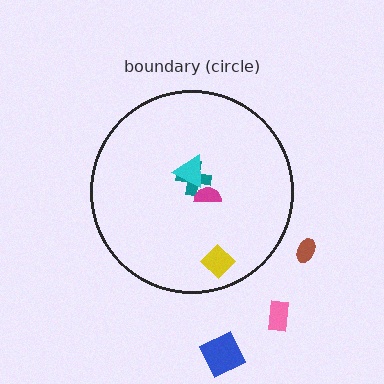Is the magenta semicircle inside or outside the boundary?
Inside.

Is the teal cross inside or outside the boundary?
Inside.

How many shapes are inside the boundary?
4 inside, 3 outside.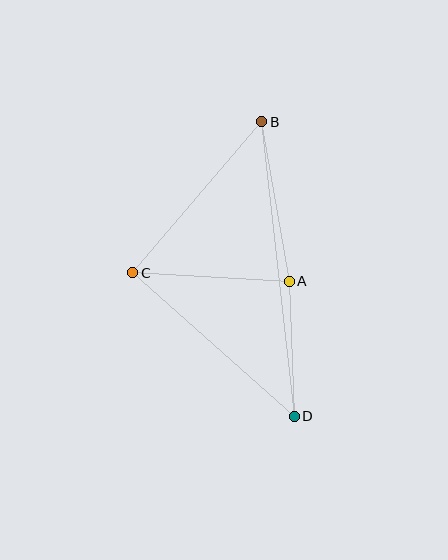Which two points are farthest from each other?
Points B and D are farthest from each other.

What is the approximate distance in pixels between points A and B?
The distance between A and B is approximately 162 pixels.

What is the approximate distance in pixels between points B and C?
The distance between B and C is approximately 199 pixels.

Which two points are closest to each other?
Points A and D are closest to each other.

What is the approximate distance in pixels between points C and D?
The distance between C and D is approximately 216 pixels.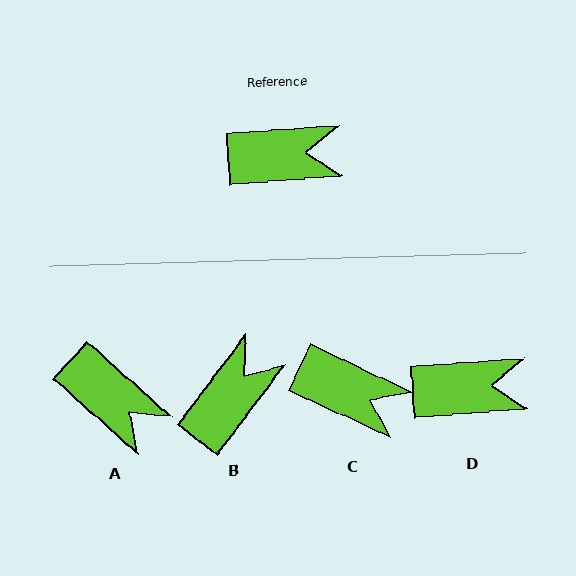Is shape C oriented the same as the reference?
No, it is off by about 29 degrees.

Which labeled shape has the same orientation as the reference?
D.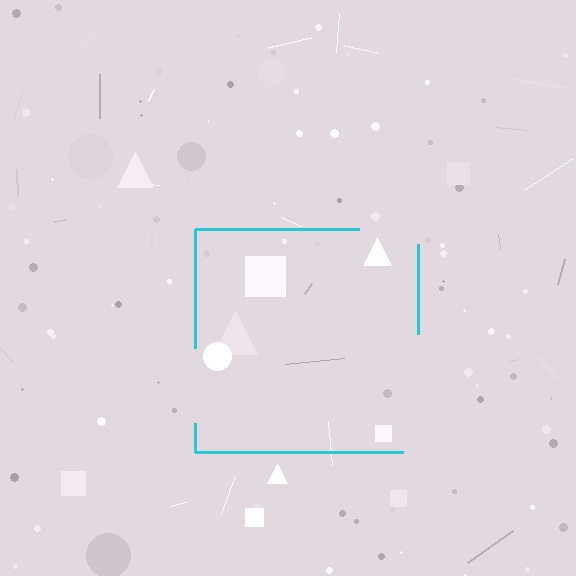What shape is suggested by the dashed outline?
The dashed outline suggests a square.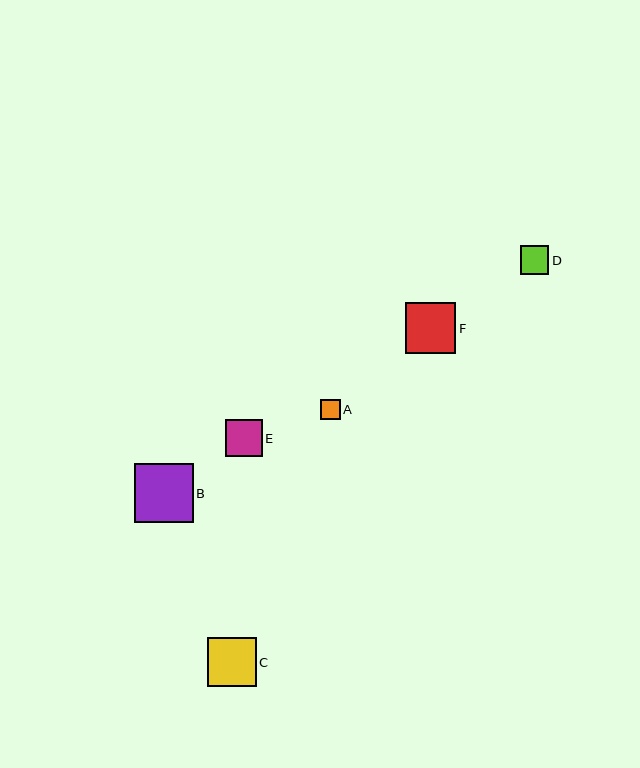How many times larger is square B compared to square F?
Square B is approximately 1.2 times the size of square F.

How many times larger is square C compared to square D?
Square C is approximately 1.7 times the size of square D.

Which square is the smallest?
Square A is the smallest with a size of approximately 20 pixels.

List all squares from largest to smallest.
From largest to smallest: B, F, C, E, D, A.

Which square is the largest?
Square B is the largest with a size of approximately 59 pixels.